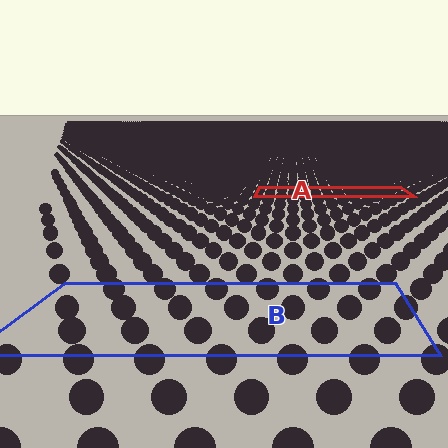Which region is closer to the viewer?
Region B is closer. The texture elements there are larger and more spread out.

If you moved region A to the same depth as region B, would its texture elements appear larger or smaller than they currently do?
They would appear larger. At a closer depth, the same texture elements are projected at a bigger on-screen size.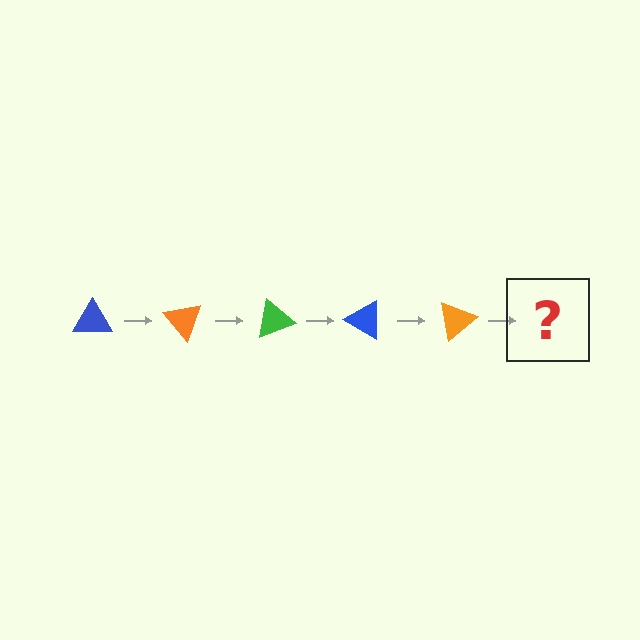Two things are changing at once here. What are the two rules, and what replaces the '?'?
The two rules are that it rotates 50 degrees each step and the color cycles through blue, orange, and green. The '?' should be a green triangle, rotated 250 degrees from the start.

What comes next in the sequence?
The next element should be a green triangle, rotated 250 degrees from the start.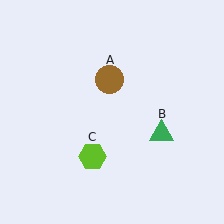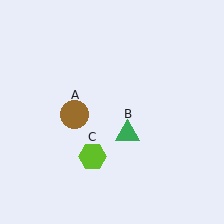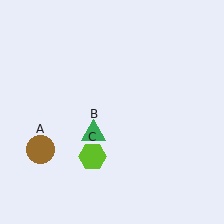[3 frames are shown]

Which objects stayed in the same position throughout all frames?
Lime hexagon (object C) remained stationary.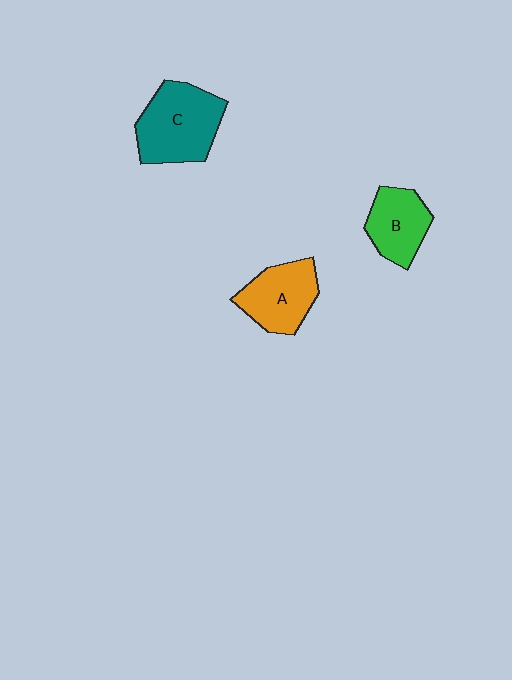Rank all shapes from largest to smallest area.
From largest to smallest: C (teal), A (orange), B (green).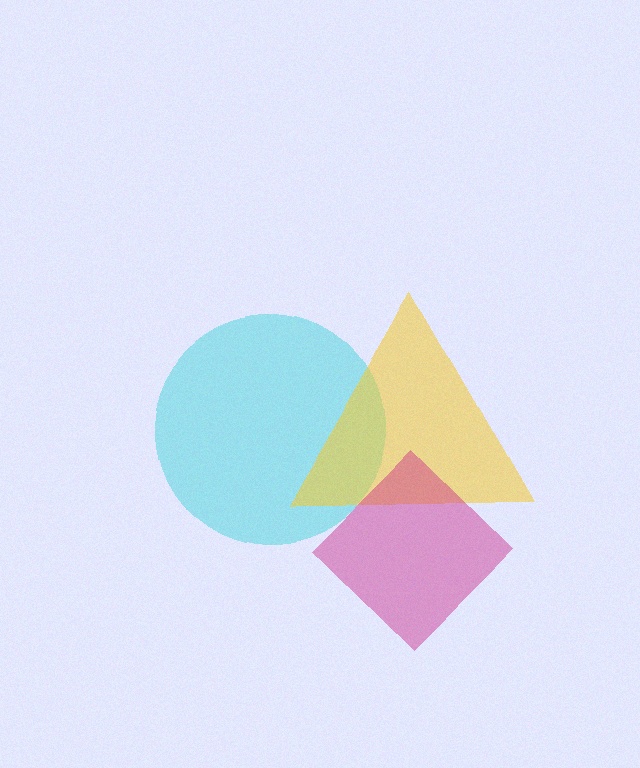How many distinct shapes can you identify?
There are 3 distinct shapes: a cyan circle, a yellow triangle, a magenta diamond.